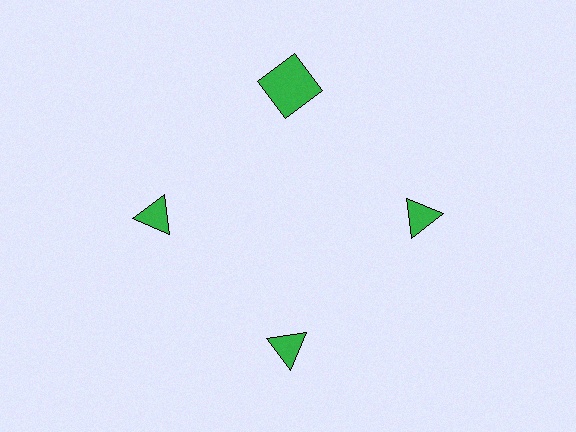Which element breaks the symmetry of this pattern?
The green square at roughly the 12 o'clock position breaks the symmetry. All other shapes are green triangles.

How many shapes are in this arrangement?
There are 4 shapes arranged in a ring pattern.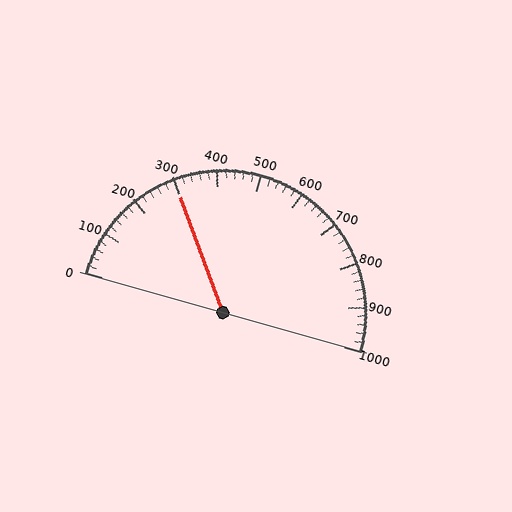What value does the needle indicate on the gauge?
The needle indicates approximately 300.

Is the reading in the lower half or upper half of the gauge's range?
The reading is in the lower half of the range (0 to 1000).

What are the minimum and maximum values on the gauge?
The gauge ranges from 0 to 1000.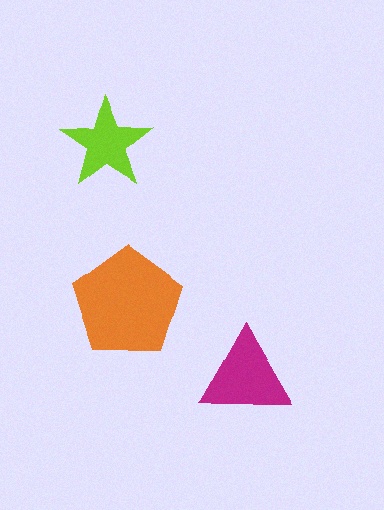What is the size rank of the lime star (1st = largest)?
3rd.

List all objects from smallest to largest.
The lime star, the magenta triangle, the orange pentagon.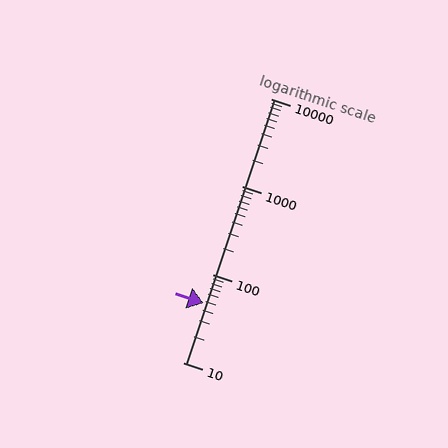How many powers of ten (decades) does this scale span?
The scale spans 3 decades, from 10 to 10000.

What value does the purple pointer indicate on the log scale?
The pointer indicates approximately 47.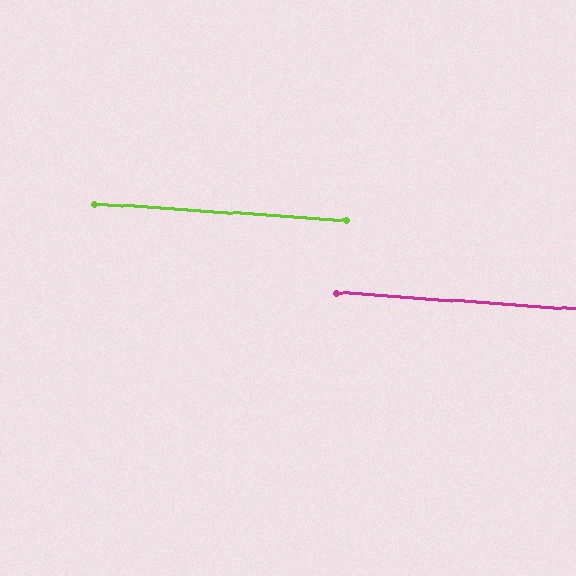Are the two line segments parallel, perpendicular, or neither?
Parallel — their directions differ by only 0.0°.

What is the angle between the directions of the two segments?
Approximately 0 degrees.